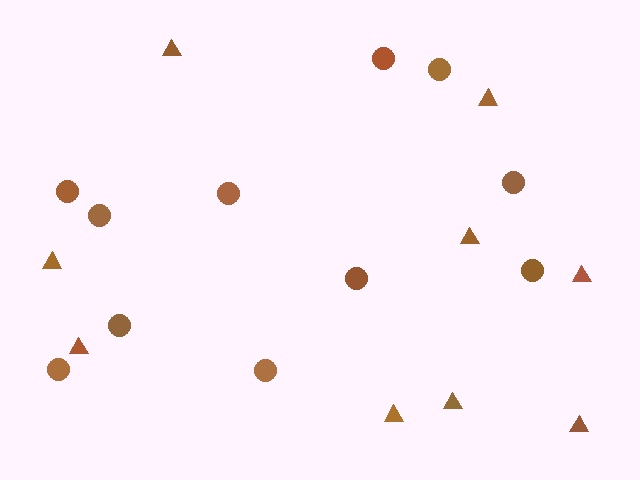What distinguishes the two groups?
There are 2 groups: one group of circles (11) and one group of triangles (9).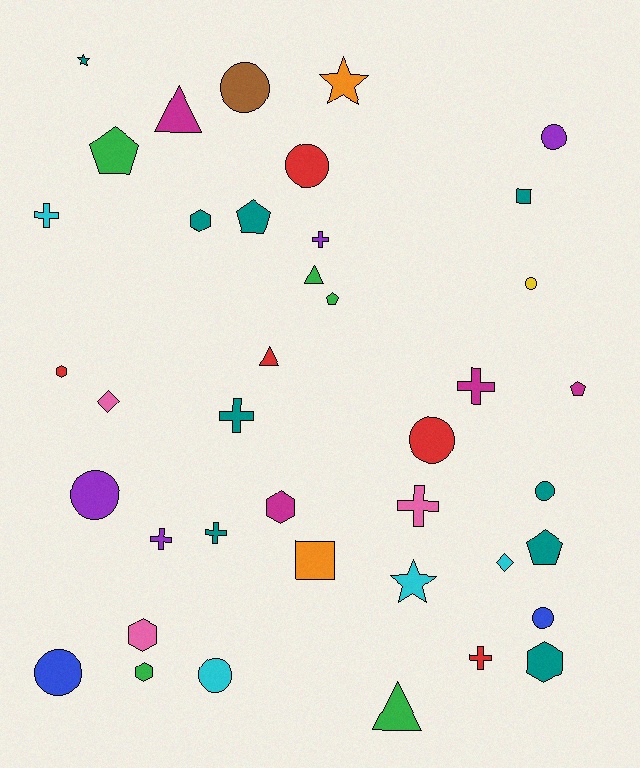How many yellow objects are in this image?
There is 1 yellow object.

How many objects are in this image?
There are 40 objects.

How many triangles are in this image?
There are 4 triangles.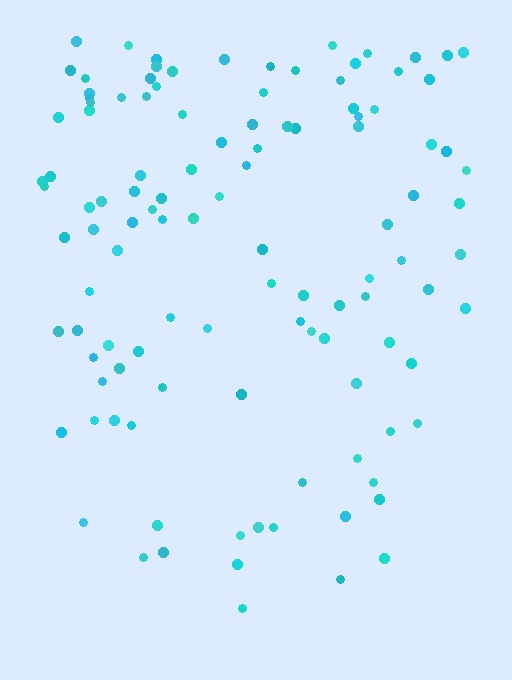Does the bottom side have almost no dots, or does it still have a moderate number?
Still a moderate number, just noticeably fewer than the top.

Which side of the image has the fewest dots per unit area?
The bottom.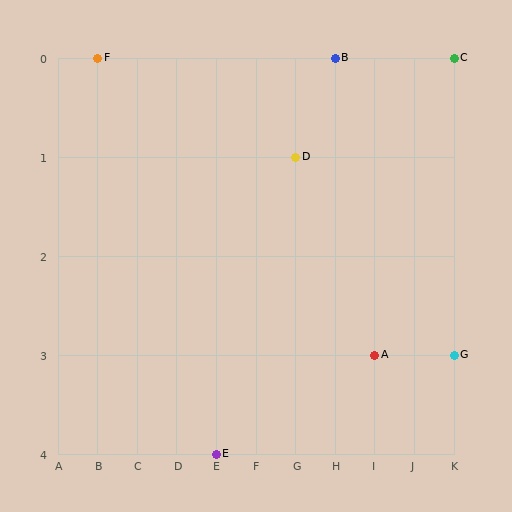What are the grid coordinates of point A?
Point A is at grid coordinates (I, 3).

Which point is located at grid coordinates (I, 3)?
Point A is at (I, 3).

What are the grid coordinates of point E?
Point E is at grid coordinates (E, 4).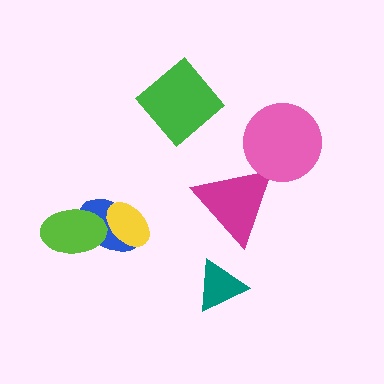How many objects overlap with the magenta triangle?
1 object overlaps with the magenta triangle.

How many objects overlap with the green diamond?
0 objects overlap with the green diamond.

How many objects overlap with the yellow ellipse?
1 object overlaps with the yellow ellipse.